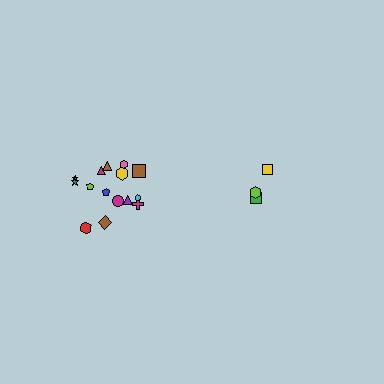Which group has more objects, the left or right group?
The left group.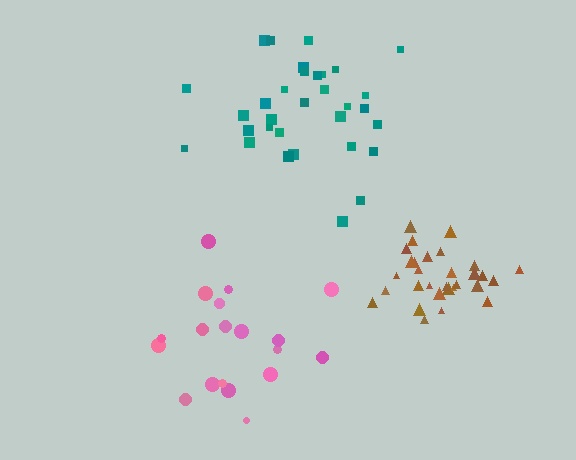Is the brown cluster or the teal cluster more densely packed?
Brown.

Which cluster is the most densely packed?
Brown.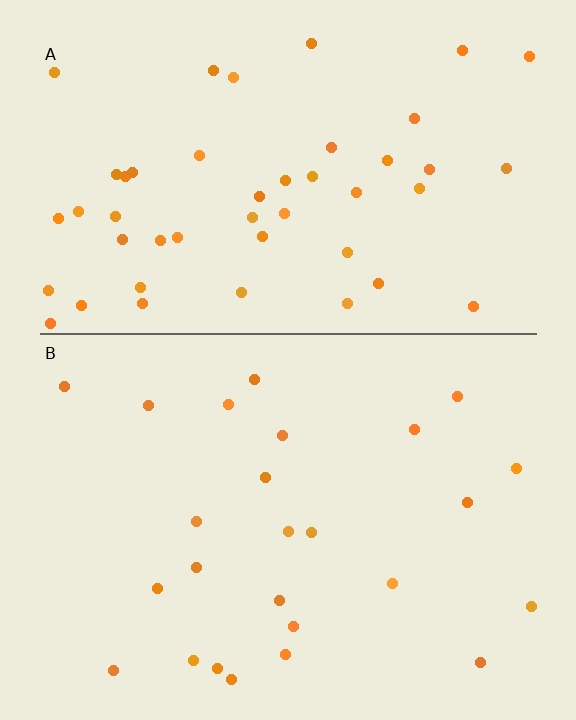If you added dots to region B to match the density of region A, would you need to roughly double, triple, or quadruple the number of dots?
Approximately double.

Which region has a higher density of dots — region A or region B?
A (the top).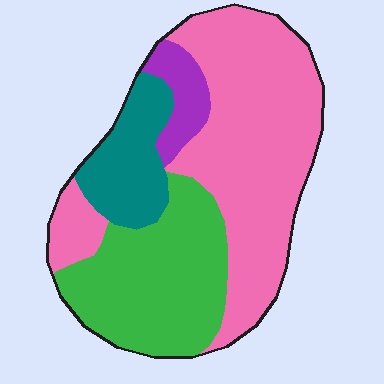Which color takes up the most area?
Pink, at roughly 50%.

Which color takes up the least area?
Purple, at roughly 5%.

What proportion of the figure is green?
Green covers around 30% of the figure.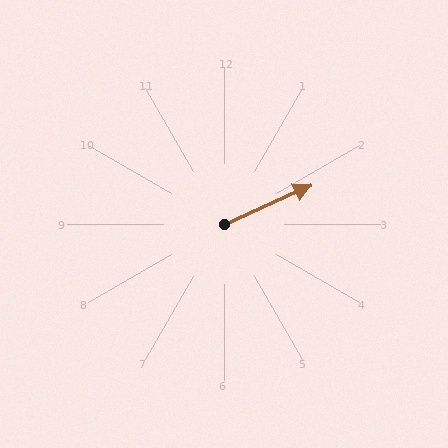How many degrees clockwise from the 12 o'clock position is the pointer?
Approximately 66 degrees.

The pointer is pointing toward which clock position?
Roughly 2 o'clock.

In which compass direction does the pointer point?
Northeast.